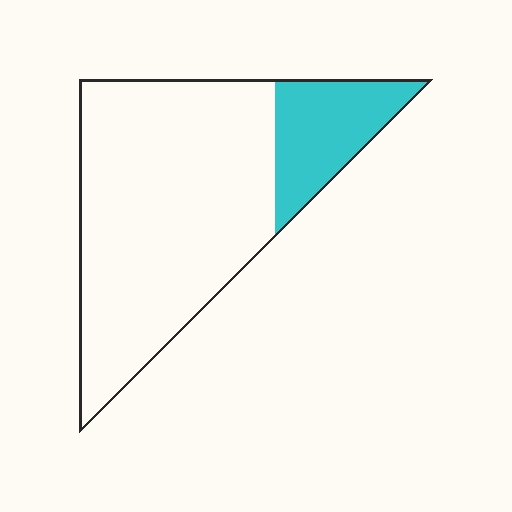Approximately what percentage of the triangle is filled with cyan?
Approximately 20%.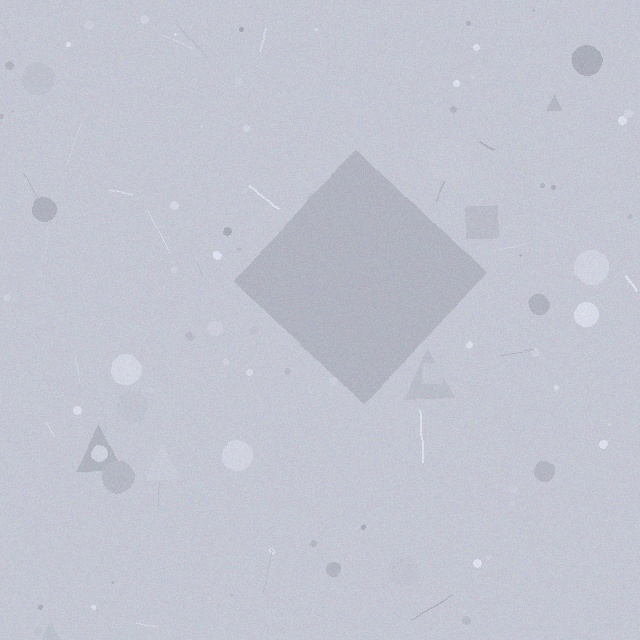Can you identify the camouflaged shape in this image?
The camouflaged shape is a diamond.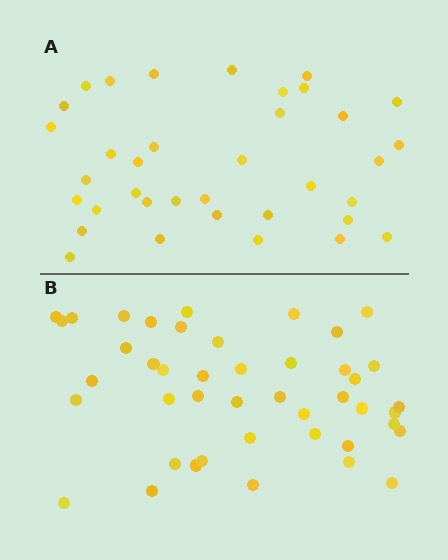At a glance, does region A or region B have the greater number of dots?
Region B (the bottom region) has more dots.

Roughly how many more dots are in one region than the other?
Region B has roughly 8 or so more dots than region A.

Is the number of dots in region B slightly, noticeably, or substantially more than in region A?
Region B has only slightly more — the two regions are fairly close. The ratio is roughly 1.2 to 1.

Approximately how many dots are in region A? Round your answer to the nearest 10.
About 40 dots. (The exact count is 36, which rounds to 40.)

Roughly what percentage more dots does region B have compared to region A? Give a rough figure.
About 20% more.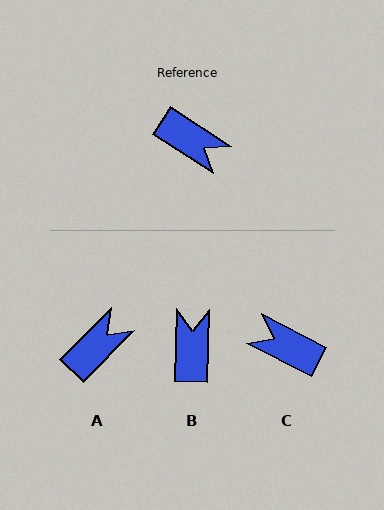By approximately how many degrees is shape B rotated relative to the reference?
Approximately 121 degrees counter-clockwise.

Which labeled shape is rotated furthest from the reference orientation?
C, about 174 degrees away.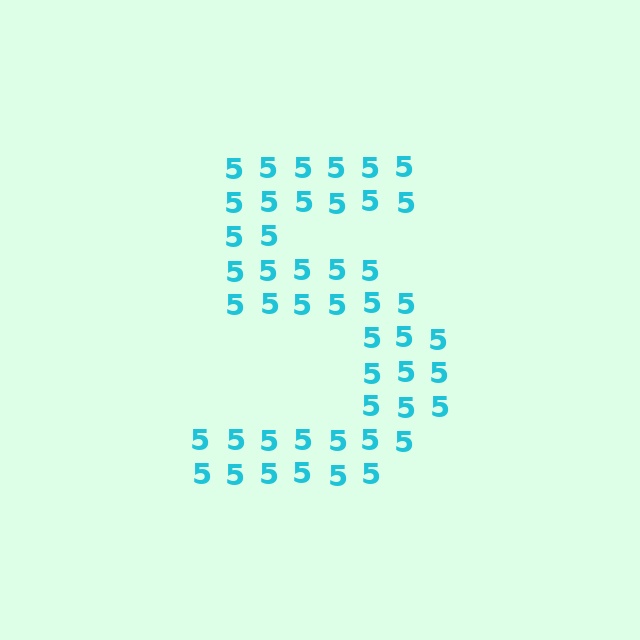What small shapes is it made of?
It is made of small digit 5's.